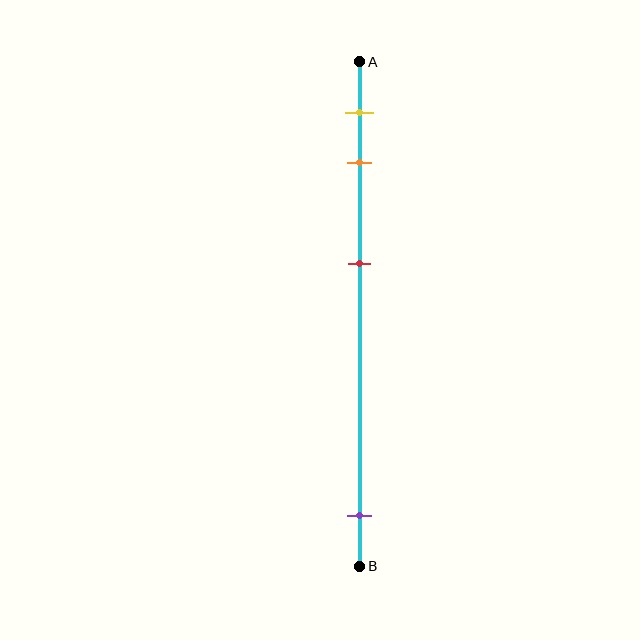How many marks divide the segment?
There are 4 marks dividing the segment.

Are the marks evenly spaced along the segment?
No, the marks are not evenly spaced.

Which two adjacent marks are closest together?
The yellow and orange marks are the closest adjacent pair.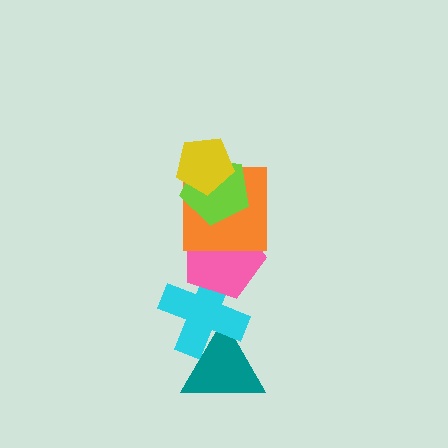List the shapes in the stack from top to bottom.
From top to bottom: the yellow pentagon, the lime pentagon, the orange square, the pink pentagon, the cyan cross, the teal triangle.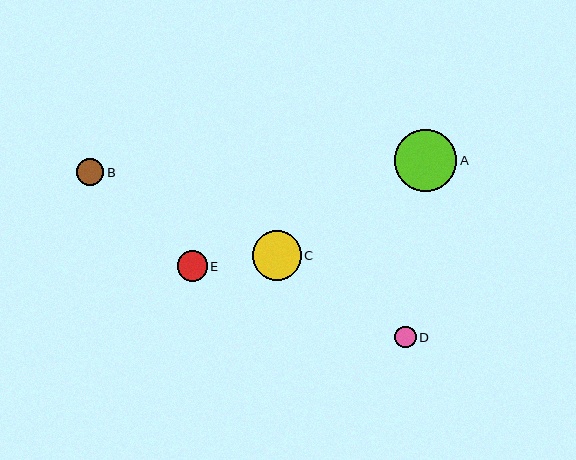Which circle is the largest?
Circle A is the largest with a size of approximately 62 pixels.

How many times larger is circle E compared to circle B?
Circle E is approximately 1.1 times the size of circle B.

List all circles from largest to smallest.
From largest to smallest: A, C, E, B, D.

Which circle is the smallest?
Circle D is the smallest with a size of approximately 22 pixels.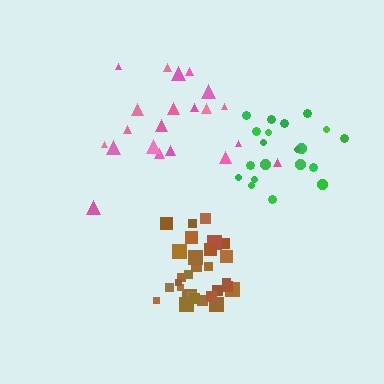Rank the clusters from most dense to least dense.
brown, green, pink.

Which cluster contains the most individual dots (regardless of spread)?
Brown (30).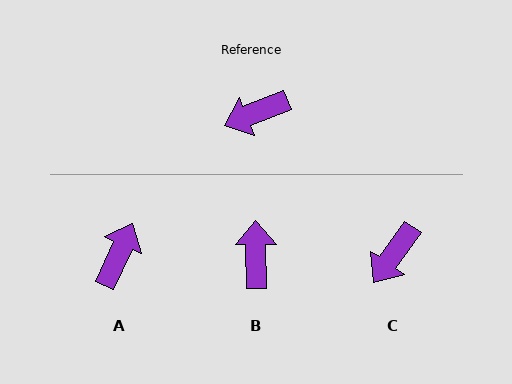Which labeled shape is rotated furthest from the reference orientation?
A, about 136 degrees away.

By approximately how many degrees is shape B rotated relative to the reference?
Approximately 111 degrees clockwise.